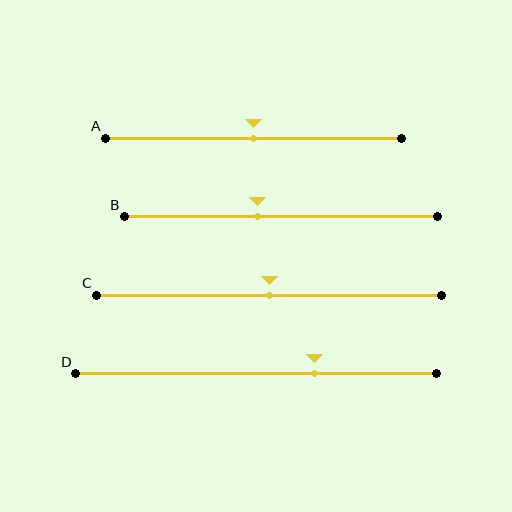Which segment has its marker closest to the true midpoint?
Segment A has its marker closest to the true midpoint.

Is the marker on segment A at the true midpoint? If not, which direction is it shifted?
Yes, the marker on segment A is at the true midpoint.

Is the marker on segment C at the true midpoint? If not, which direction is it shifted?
Yes, the marker on segment C is at the true midpoint.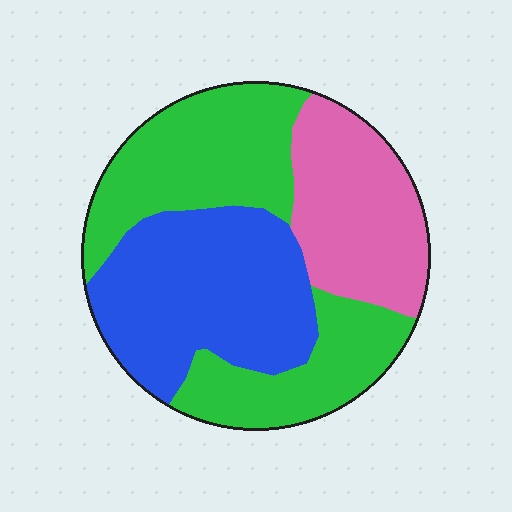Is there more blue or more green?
Green.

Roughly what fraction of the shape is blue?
Blue takes up about one third (1/3) of the shape.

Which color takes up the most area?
Green, at roughly 40%.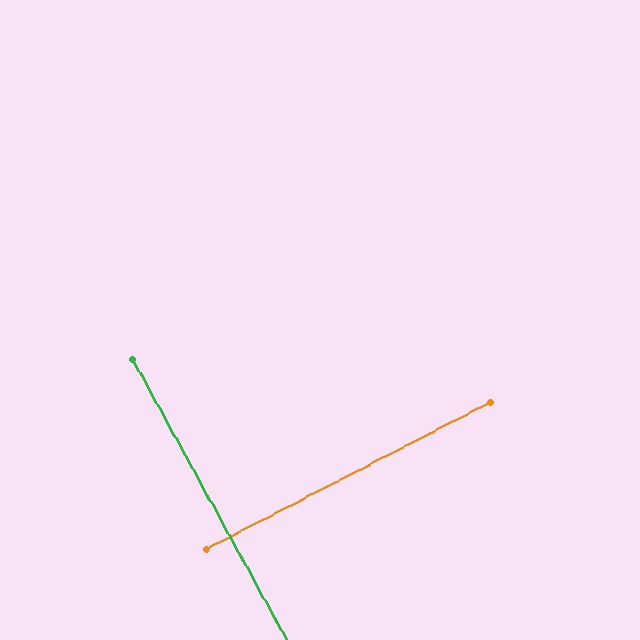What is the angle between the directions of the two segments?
Approximately 89 degrees.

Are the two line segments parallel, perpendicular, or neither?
Perpendicular — they meet at approximately 89°.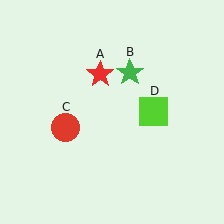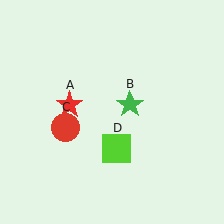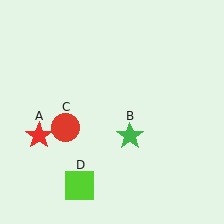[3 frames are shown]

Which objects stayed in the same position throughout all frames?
Red circle (object C) remained stationary.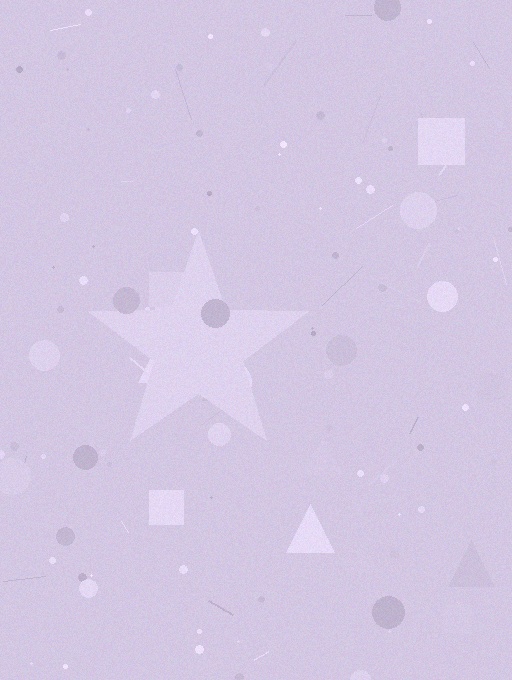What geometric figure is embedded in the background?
A star is embedded in the background.